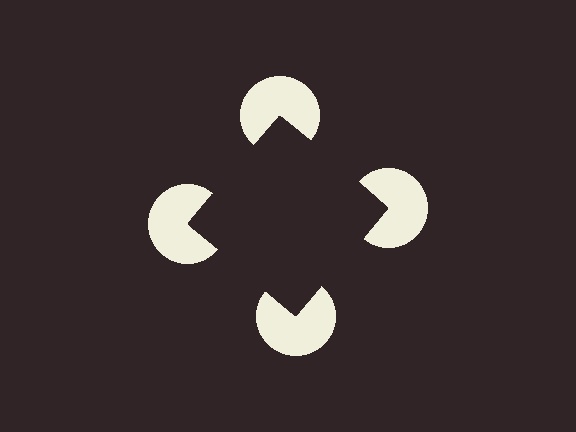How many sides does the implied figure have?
4 sides.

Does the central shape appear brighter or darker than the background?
It typically appears slightly darker than the background, even though no actual brightness change is drawn.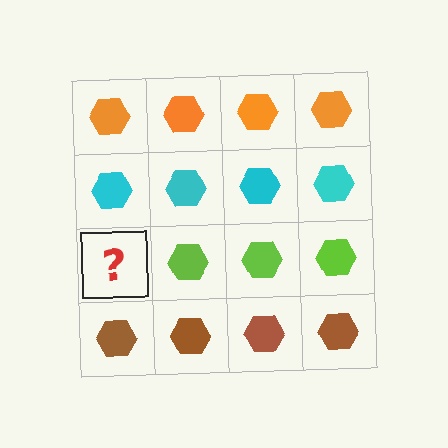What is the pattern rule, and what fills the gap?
The rule is that each row has a consistent color. The gap should be filled with a lime hexagon.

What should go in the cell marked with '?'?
The missing cell should contain a lime hexagon.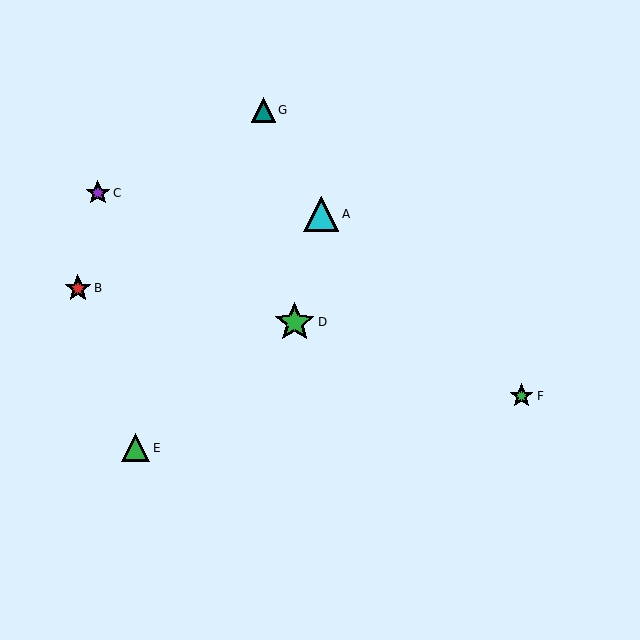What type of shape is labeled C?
Shape C is a purple star.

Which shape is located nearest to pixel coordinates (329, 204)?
The cyan triangle (labeled A) at (321, 214) is nearest to that location.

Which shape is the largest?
The green star (labeled D) is the largest.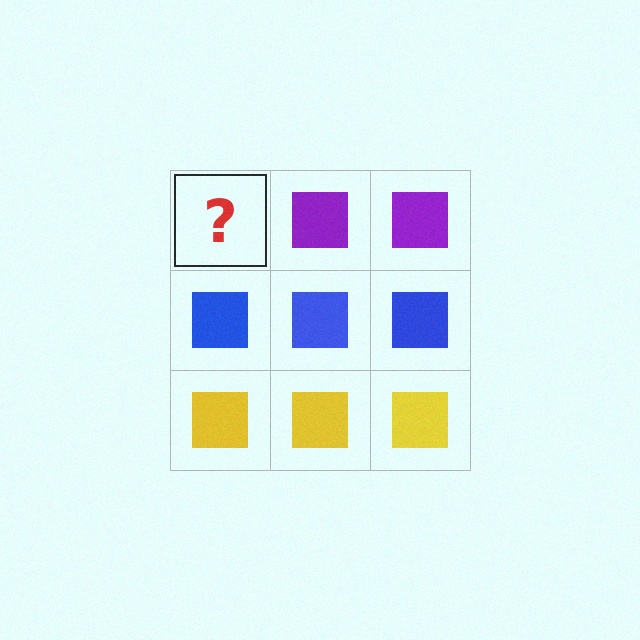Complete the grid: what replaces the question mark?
The question mark should be replaced with a purple square.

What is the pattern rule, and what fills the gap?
The rule is that each row has a consistent color. The gap should be filled with a purple square.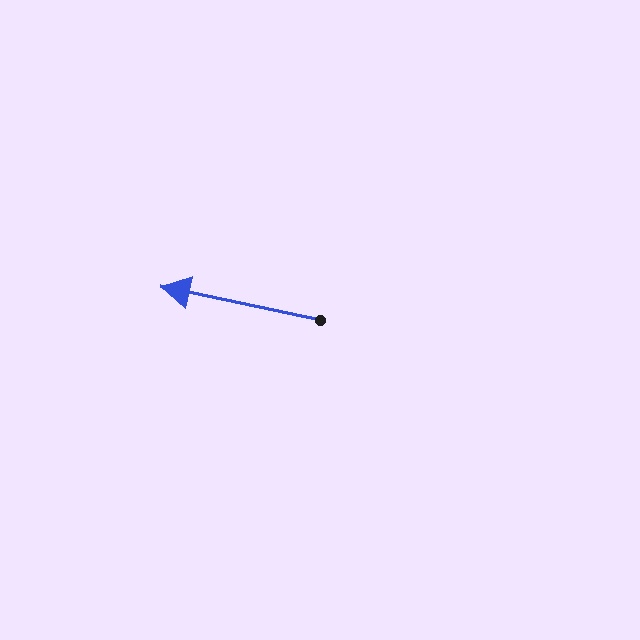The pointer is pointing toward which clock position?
Roughly 9 o'clock.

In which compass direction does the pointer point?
West.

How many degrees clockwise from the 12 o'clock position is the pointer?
Approximately 282 degrees.